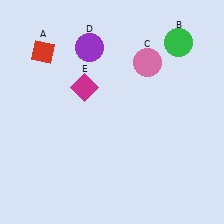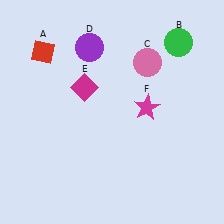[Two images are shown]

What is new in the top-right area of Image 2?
A magenta star (F) was added in the top-right area of Image 2.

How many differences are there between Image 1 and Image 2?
There is 1 difference between the two images.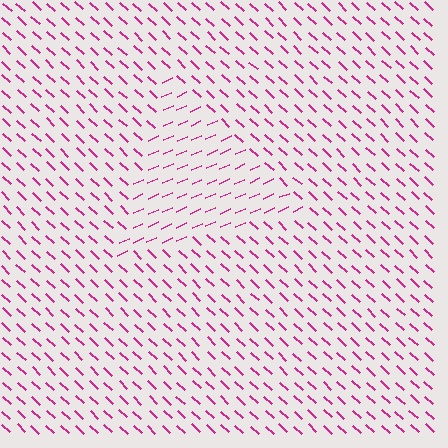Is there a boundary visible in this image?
Yes, there is a texture boundary formed by a change in line orientation.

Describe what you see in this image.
The image is filled with small magenta line segments. A triangle region in the image has lines oriented differently from the surrounding lines, creating a visible texture boundary.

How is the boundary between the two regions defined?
The boundary is defined purely by a change in line orientation (approximately 67 degrees difference). All lines are the same color and thickness.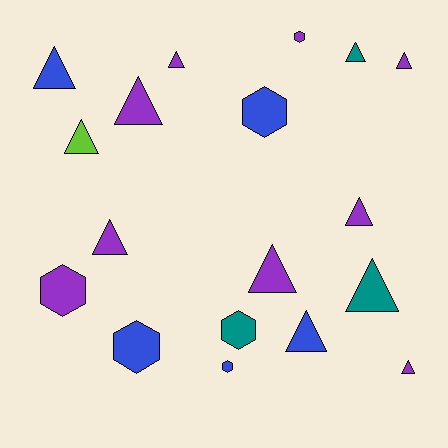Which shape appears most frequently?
Triangle, with 12 objects.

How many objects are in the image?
There are 18 objects.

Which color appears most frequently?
Purple, with 9 objects.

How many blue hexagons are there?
There are 3 blue hexagons.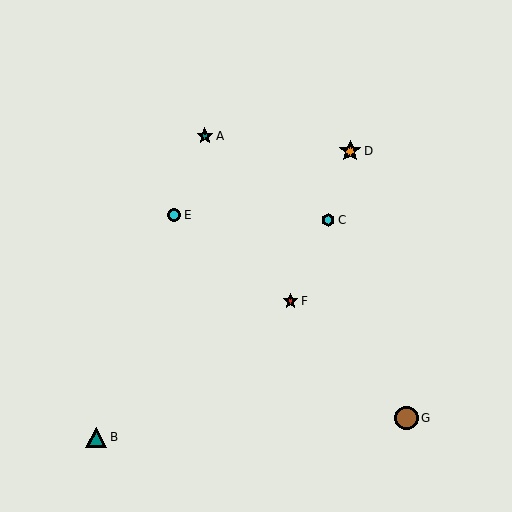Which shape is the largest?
The brown circle (labeled G) is the largest.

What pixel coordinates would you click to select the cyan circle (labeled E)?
Click at (174, 215) to select the cyan circle E.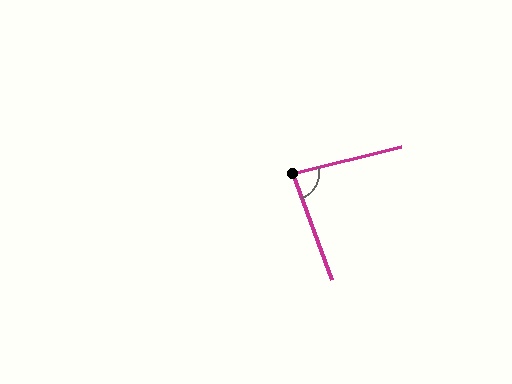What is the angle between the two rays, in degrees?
Approximately 84 degrees.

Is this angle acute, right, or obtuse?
It is acute.